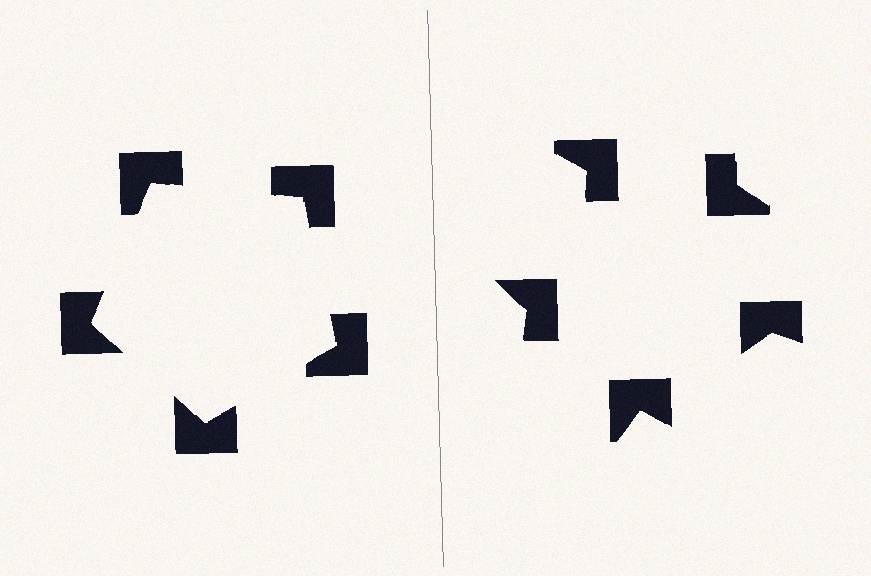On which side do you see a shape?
An illusory pentagon appears on the left side. On the right side the wedge cuts are rotated, so no coherent shape forms.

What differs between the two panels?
The notched squares are positioned identically on both sides; only the wedge orientations differ. On the left they align to a pentagon; on the right they are misaligned.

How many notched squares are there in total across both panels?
10 — 5 on each side.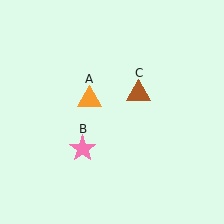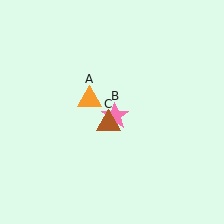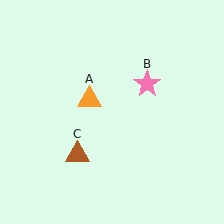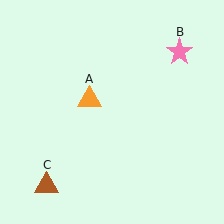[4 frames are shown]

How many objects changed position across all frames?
2 objects changed position: pink star (object B), brown triangle (object C).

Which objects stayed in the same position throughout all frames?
Orange triangle (object A) remained stationary.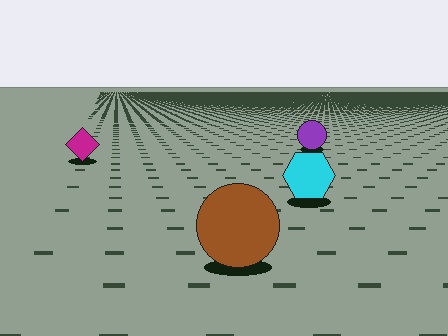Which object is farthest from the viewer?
The purple circle is farthest from the viewer. It appears smaller and the ground texture around it is denser.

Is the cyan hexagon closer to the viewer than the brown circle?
No. The brown circle is closer — you can tell from the texture gradient: the ground texture is coarser near it.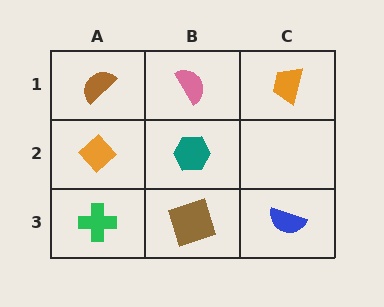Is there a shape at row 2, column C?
No, that cell is empty.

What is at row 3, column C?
A blue semicircle.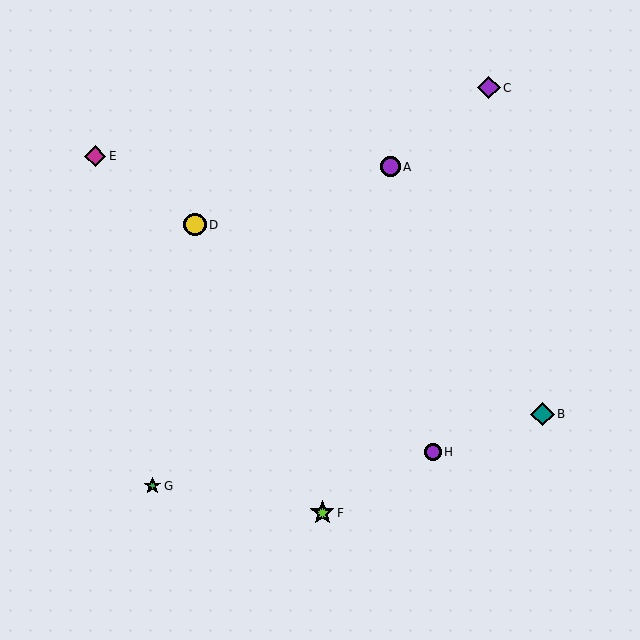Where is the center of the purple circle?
The center of the purple circle is at (433, 452).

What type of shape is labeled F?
Shape F is a lime star.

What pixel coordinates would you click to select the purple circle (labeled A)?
Click at (391, 167) to select the purple circle A.